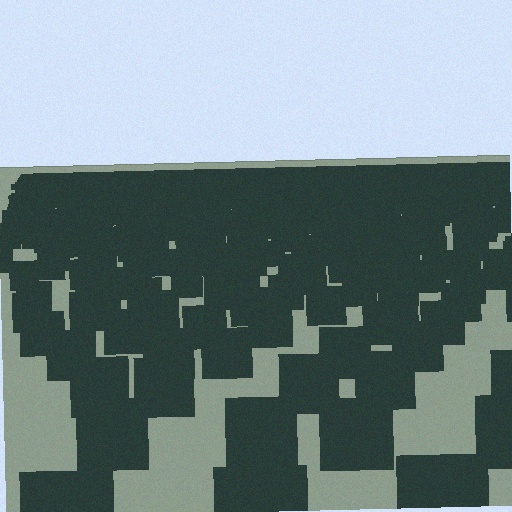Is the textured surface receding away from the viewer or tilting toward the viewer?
The surface is receding away from the viewer. Texture elements get smaller and denser toward the top.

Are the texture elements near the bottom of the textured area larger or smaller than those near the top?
Larger. Near the bottom, elements are closer to the viewer and appear at a bigger on-screen size.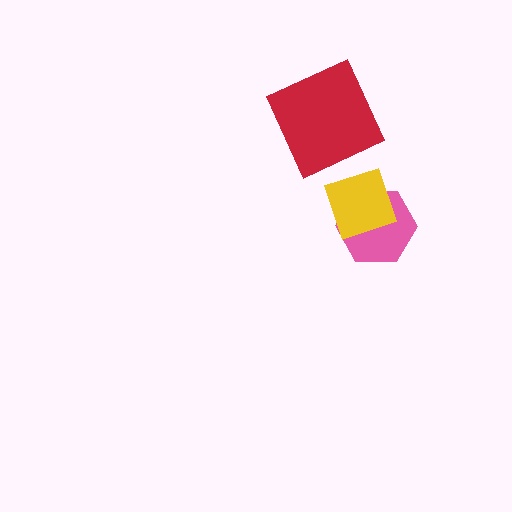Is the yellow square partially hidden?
No, no other shape covers it.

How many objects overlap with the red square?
0 objects overlap with the red square.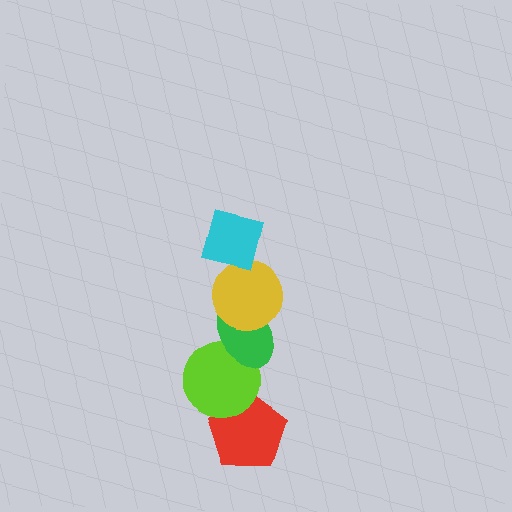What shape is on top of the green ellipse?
The yellow circle is on top of the green ellipse.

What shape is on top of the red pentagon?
The lime circle is on top of the red pentagon.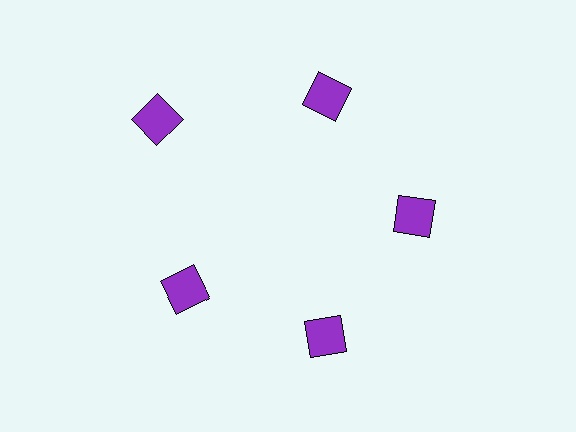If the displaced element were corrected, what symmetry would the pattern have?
It would have 5-fold rotational symmetry — the pattern would map onto itself every 72 degrees.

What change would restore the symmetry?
The symmetry would be restored by moving it inward, back onto the ring so that all 5 squares sit at equal angles and equal distance from the center.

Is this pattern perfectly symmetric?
No. The 5 purple squares are arranged in a ring, but one element near the 10 o'clock position is pushed outward from the center, breaking the 5-fold rotational symmetry.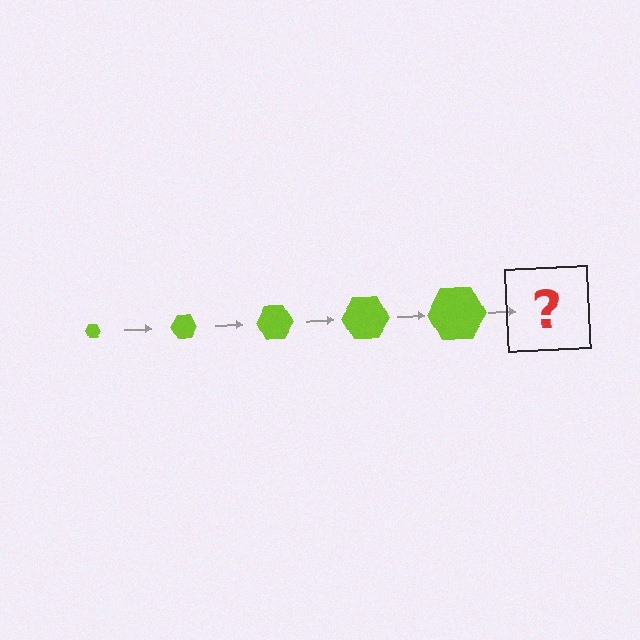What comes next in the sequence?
The next element should be a lime hexagon, larger than the previous one.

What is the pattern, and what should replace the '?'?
The pattern is that the hexagon gets progressively larger each step. The '?' should be a lime hexagon, larger than the previous one.